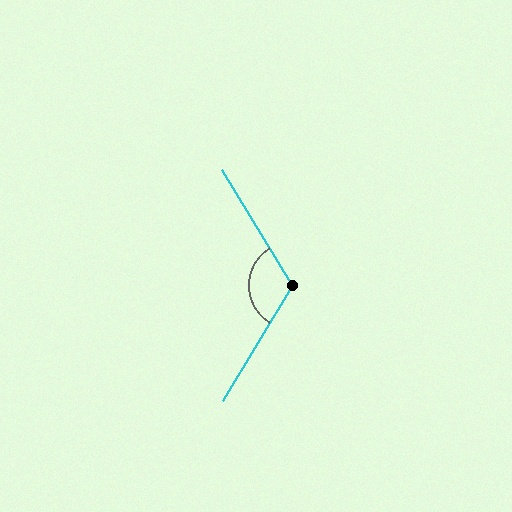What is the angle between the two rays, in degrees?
Approximately 117 degrees.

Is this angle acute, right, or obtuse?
It is obtuse.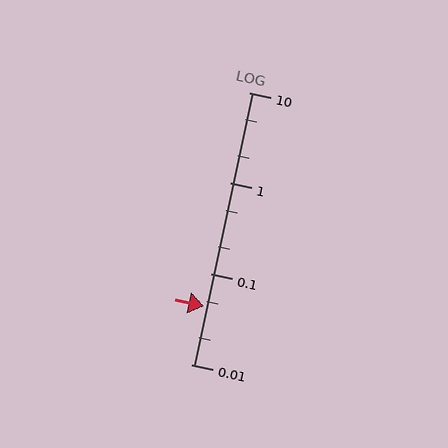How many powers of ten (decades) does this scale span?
The scale spans 3 decades, from 0.01 to 10.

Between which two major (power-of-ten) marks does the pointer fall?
The pointer is between 0.01 and 0.1.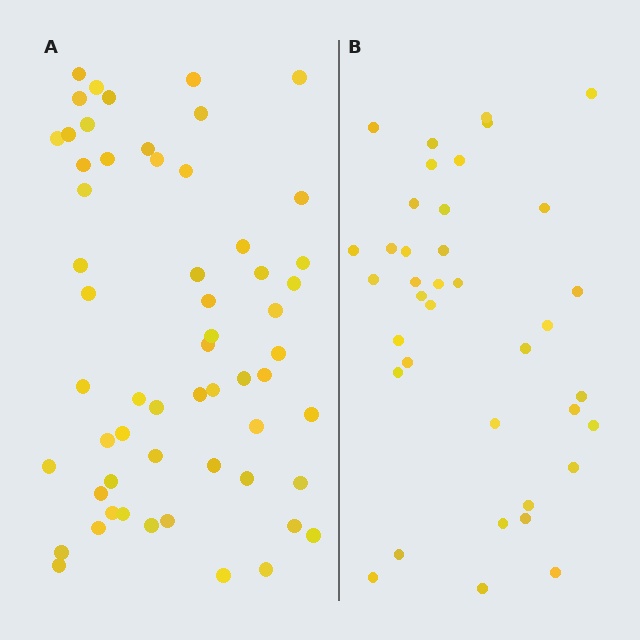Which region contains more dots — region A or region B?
Region A (the left region) has more dots.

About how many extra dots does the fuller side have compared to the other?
Region A has approximately 20 more dots than region B.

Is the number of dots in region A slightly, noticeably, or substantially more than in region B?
Region A has substantially more. The ratio is roughly 1.5 to 1.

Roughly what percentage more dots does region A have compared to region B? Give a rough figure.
About 55% more.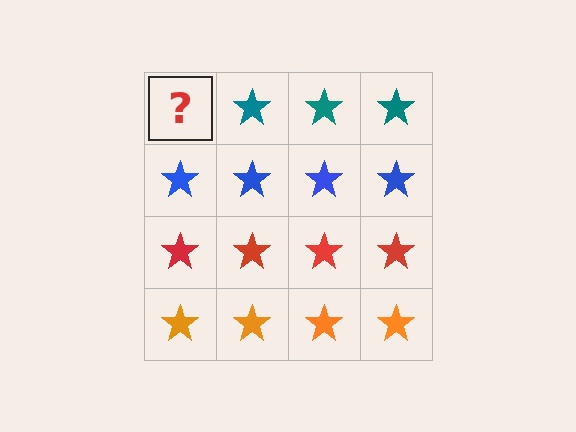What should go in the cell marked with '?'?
The missing cell should contain a teal star.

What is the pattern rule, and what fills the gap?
The rule is that each row has a consistent color. The gap should be filled with a teal star.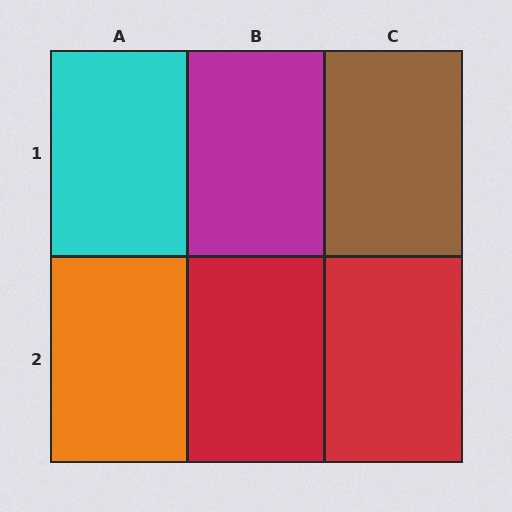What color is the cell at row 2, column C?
Red.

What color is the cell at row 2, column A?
Orange.